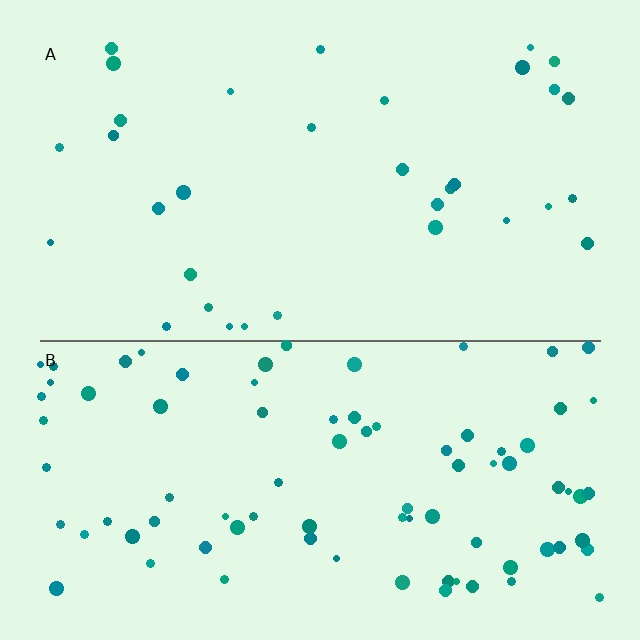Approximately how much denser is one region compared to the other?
Approximately 2.6× — region B over region A.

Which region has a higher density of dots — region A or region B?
B (the bottom).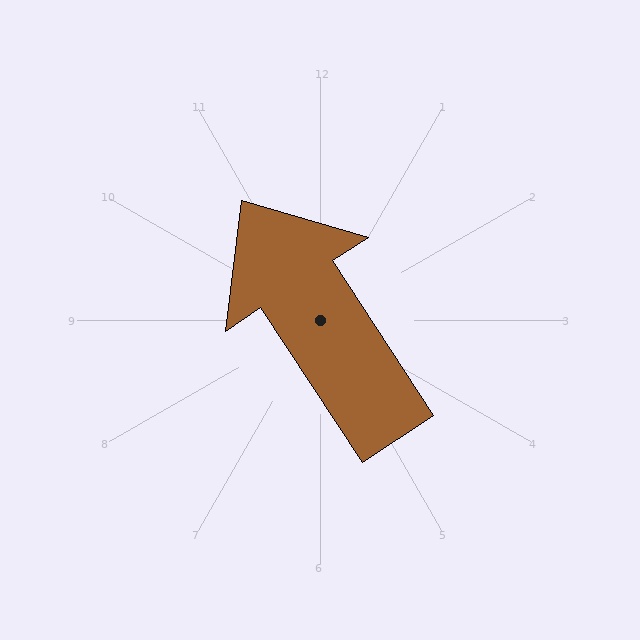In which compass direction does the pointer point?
Northwest.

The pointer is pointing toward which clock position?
Roughly 11 o'clock.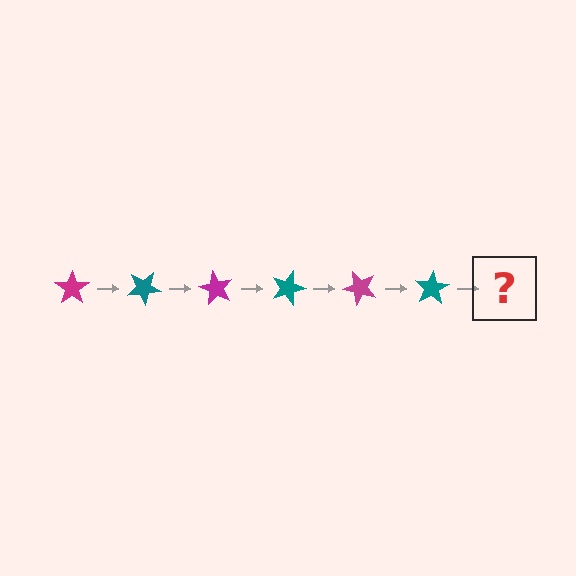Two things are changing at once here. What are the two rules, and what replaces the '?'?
The two rules are that it rotates 30 degrees each step and the color cycles through magenta and teal. The '?' should be a magenta star, rotated 180 degrees from the start.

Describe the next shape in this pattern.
It should be a magenta star, rotated 180 degrees from the start.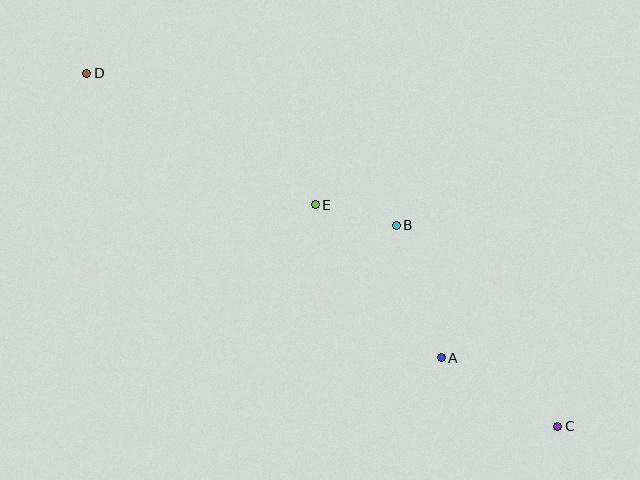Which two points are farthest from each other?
Points C and D are farthest from each other.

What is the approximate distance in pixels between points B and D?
The distance between B and D is approximately 345 pixels.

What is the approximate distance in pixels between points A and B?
The distance between A and B is approximately 140 pixels.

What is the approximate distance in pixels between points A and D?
The distance between A and D is approximately 455 pixels.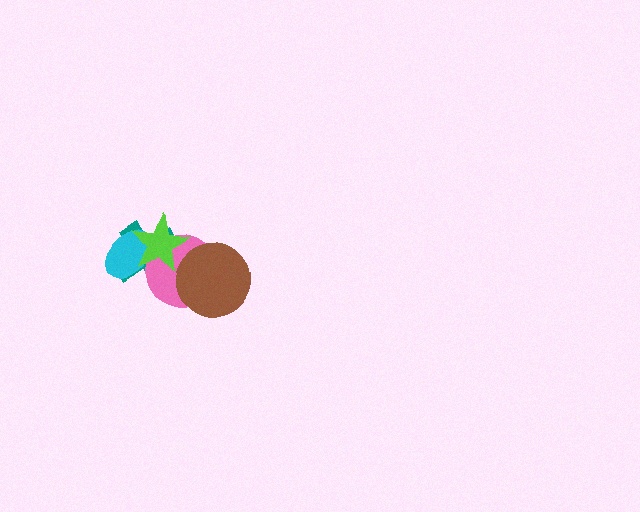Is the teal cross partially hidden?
Yes, it is partially covered by another shape.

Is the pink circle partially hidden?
Yes, it is partially covered by another shape.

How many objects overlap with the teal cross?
3 objects overlap with the teal cross.